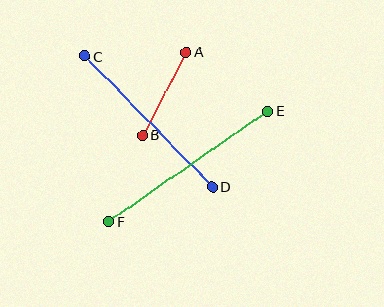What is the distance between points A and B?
The distance is approximately 94 pixels.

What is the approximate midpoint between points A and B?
The midpoint is at approximately (165, 94) pixels.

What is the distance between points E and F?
The distance is approximately 193 pixels.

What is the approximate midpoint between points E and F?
The midpoint is at approximately (188, 166) pixels.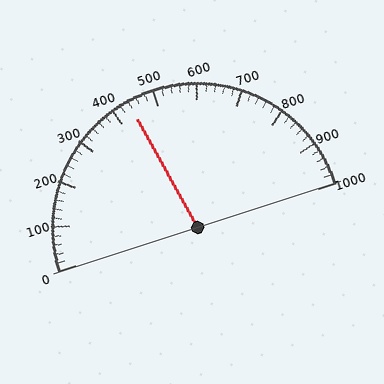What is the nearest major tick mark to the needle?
The nearest major tick mark is 400.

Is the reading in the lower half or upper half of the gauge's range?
The reading is in the lower half of the range (0 to 1000).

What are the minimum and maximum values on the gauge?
The gauge ranges from 0 to 1000.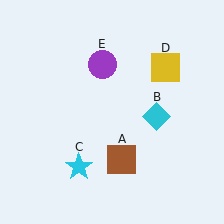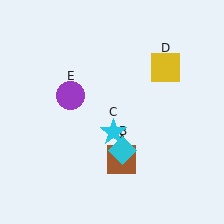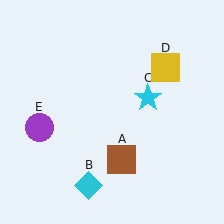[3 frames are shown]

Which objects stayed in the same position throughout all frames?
Brown square (object A) and yellow square (object D) remained stationary.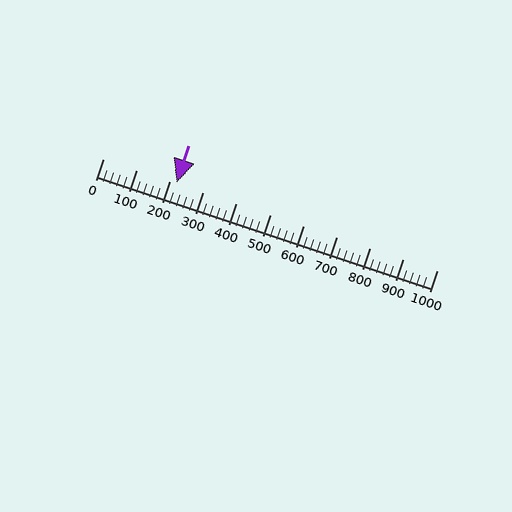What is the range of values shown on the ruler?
The ruler shows values from 0 to 1000.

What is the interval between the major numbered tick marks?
The major tick marks are spaced 100 units apart.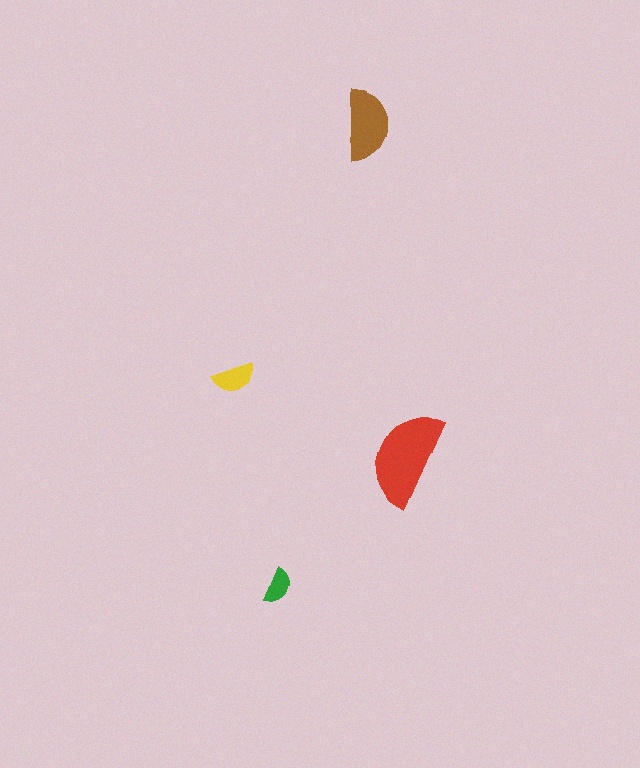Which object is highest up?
The brown semicircle is topmost.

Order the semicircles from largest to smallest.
the red one, the brown one, the yellow one, the green one.